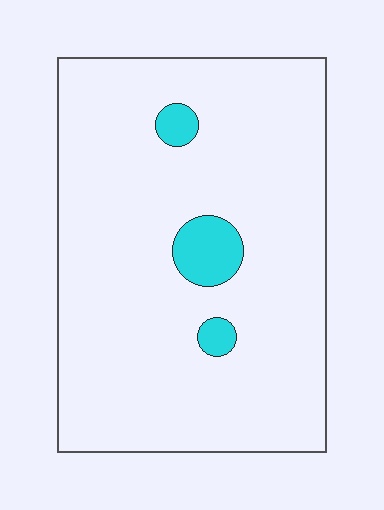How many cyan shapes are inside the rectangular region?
3.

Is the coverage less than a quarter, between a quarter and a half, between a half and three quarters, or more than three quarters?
Less than a quarter.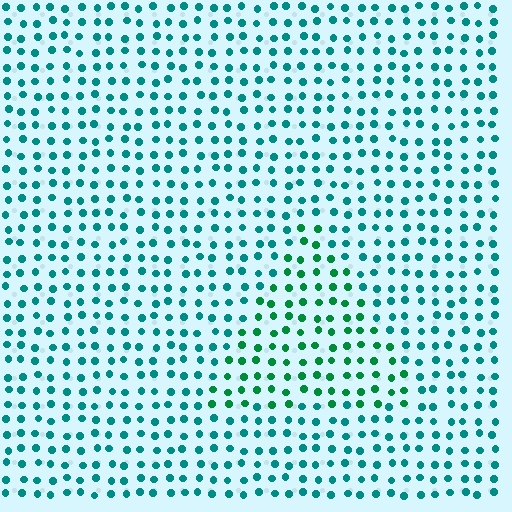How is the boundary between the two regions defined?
The boundary is defined purely by a slight shift in hue (about 33 degrees). Spacing, size, and orientation are identical on both sides.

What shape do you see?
I see a triangle.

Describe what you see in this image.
The image is filled with small teal elements in a uniform arrangement. A triangle-shaped region is visible where the elements are tinted to a slightly different hue, forming a subtle color boundary.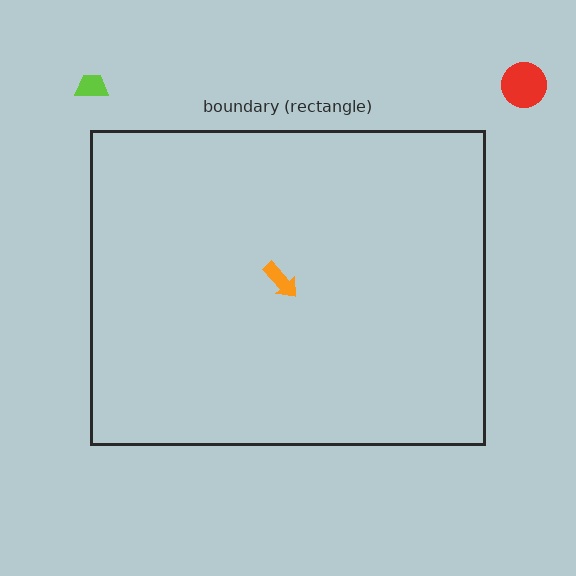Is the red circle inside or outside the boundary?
Outside.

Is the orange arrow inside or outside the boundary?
Inside.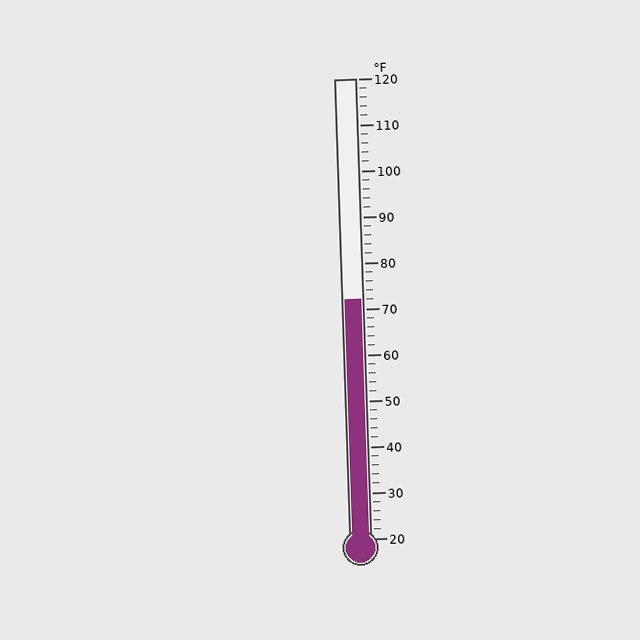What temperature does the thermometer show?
The thermometer shows approximately 72°F.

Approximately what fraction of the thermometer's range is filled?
The thermometer is filled to approximately 50% of its range.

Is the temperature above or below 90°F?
The temperature is below 90°F.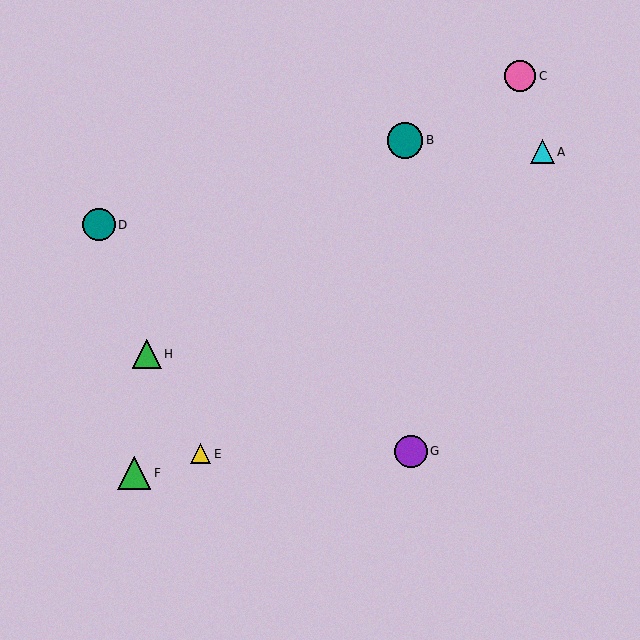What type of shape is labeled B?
Shape B is a teal circle.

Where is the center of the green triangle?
The center of the green triangle is at (147, 354).